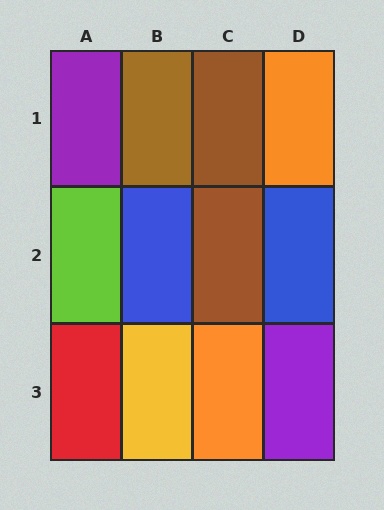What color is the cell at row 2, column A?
Lime.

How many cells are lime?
1 cell is lime.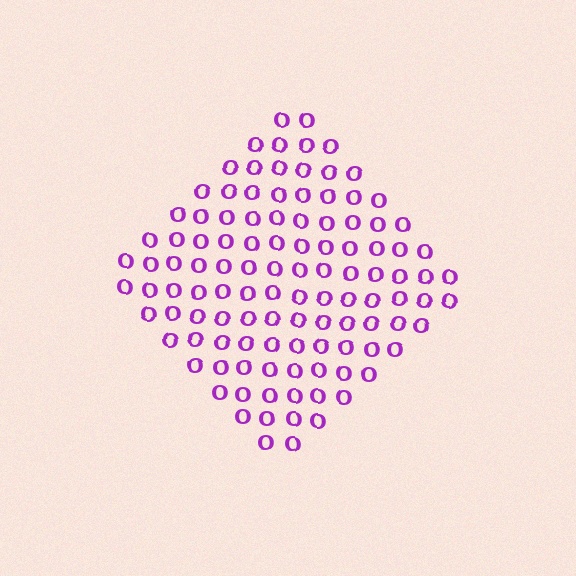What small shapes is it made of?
It is made of small letter O's.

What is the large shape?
The large shape is a diamond.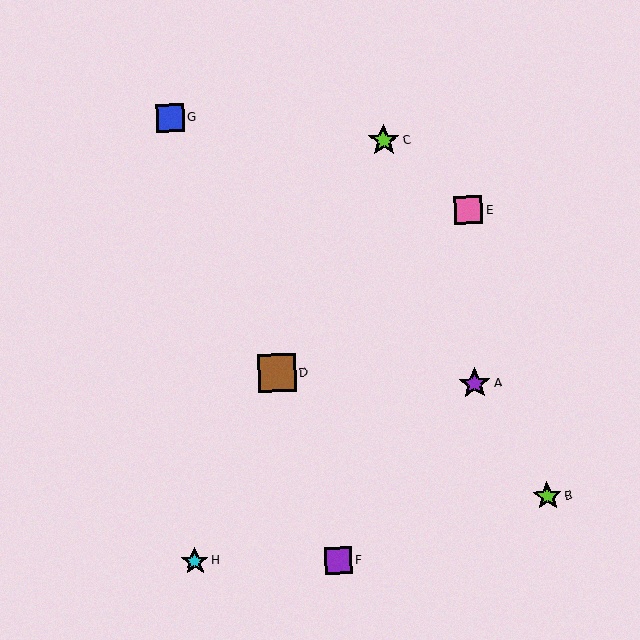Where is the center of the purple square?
The center of the purple square is at (339, 560).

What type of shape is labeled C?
Shape C is a lime star.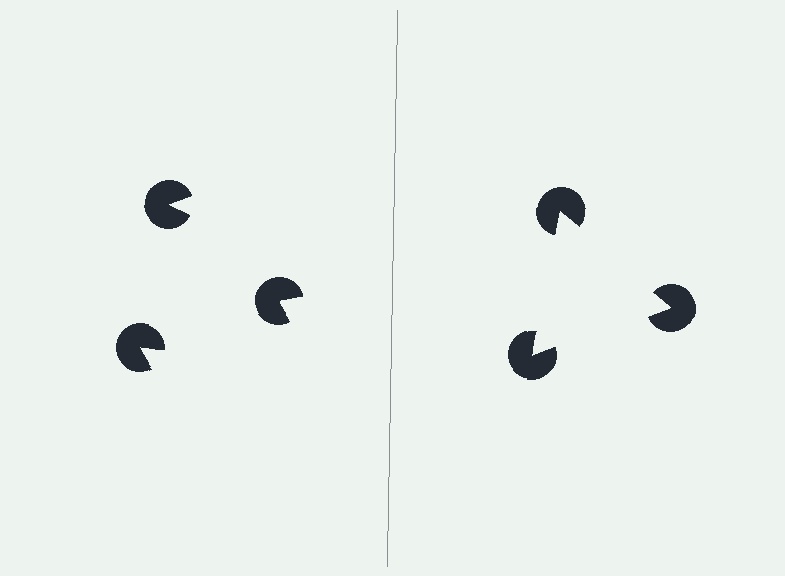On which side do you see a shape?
An illusory triangle appears on the right side. On the left side the wedge cuts are rotated, so no coherent shape forms.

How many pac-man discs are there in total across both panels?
6 — 3 on each side.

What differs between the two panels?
The pac-man discs are positioned identically on both sides; only the wedge orientations differ. On the right they align to a triangle; on the left they are misaligned.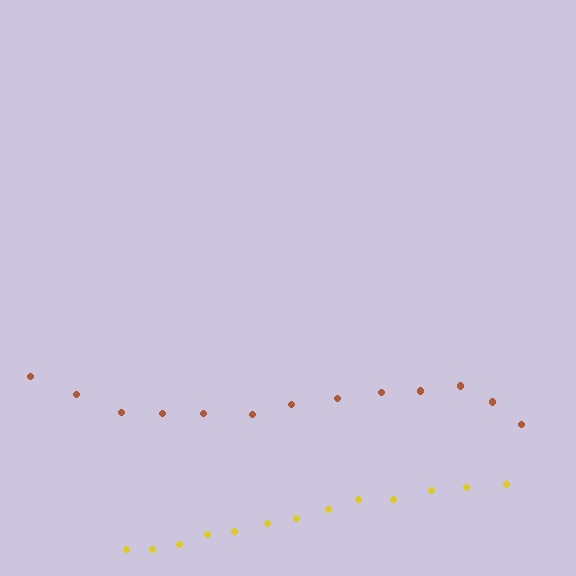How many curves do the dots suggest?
There are 2 distinct paths.